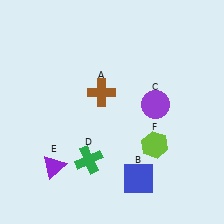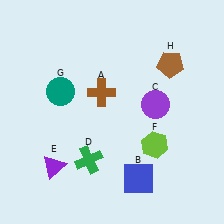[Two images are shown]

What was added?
A teal circle (G), a brown pentagon (H) were added in Image 2.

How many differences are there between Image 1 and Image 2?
There are 2 differences between the two images.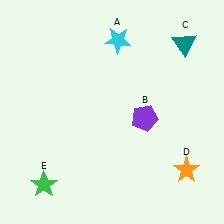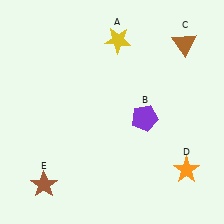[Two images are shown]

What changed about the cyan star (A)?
In Image 1, A is cyan. In Image 2, it changed to yellow.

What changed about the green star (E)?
In Image 1, E is green. In Image 2, it changed to brown.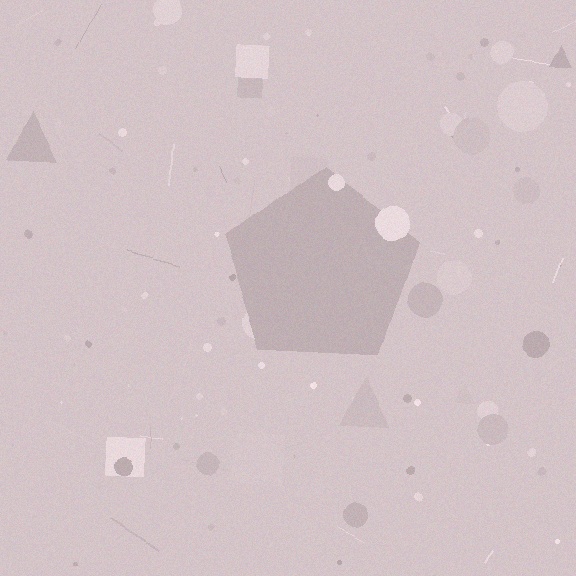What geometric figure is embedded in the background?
A pentagon is embedded in the background.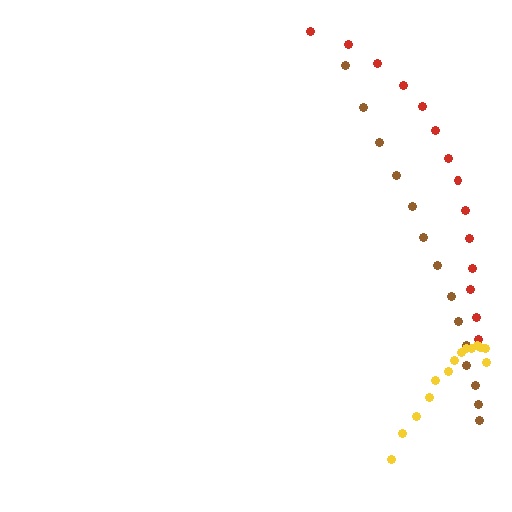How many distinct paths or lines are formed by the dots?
There are 3 distinct paths.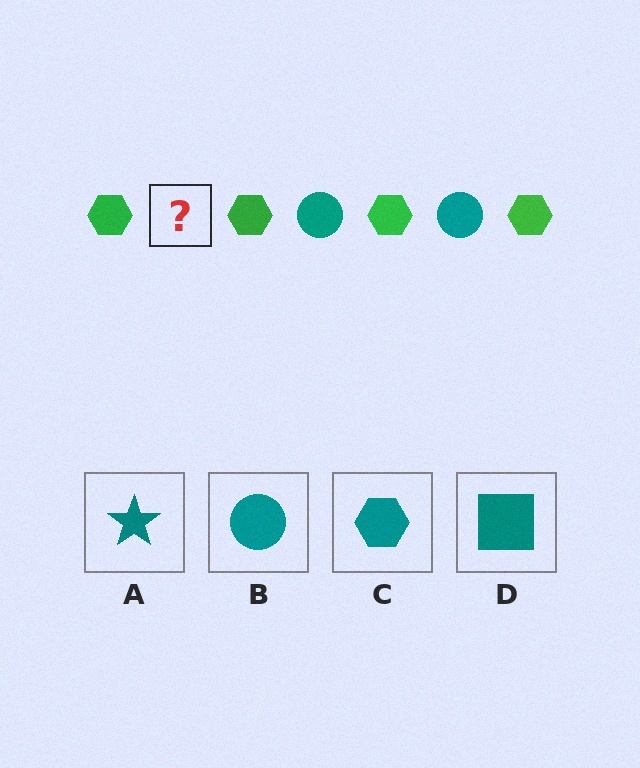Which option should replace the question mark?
Option B.